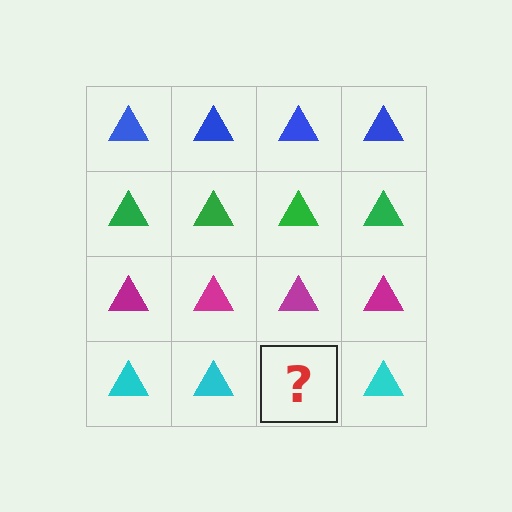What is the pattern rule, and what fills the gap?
The rule is that each row has a consistent color. The gap should be filled with a cyan triangle.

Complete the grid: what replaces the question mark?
The question mark should be replaced with a cyan triangle.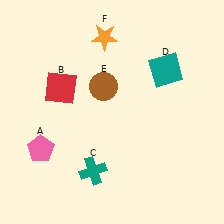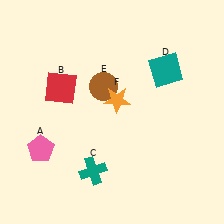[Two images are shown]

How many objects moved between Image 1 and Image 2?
1 object moved between the two images.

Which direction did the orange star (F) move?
The orange star (F) moved down.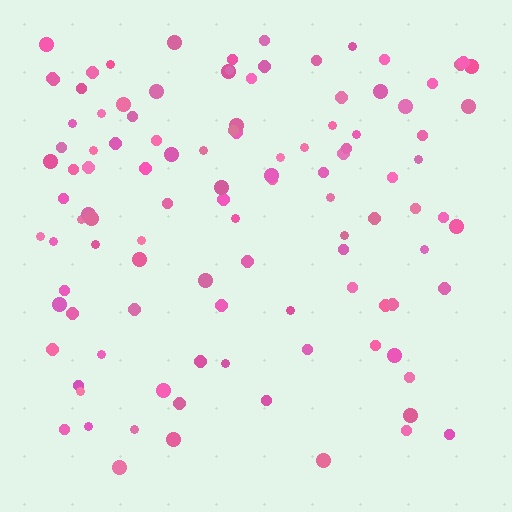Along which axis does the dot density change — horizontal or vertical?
Vertical.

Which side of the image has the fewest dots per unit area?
The bottom.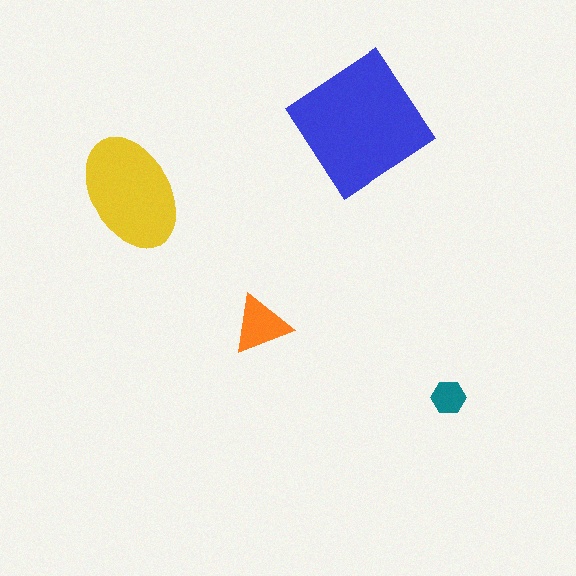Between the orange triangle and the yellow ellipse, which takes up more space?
The yellow ellipse.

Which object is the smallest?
The teal hexagon.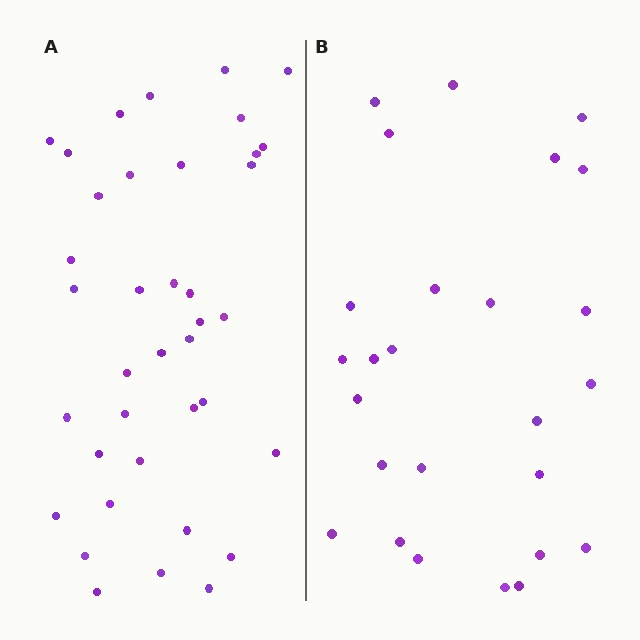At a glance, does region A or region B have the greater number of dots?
Region A (the left region) has more dots.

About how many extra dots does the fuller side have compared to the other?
Region A has roughly 12 or so more dots than region B.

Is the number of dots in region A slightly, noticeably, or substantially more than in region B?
Region A has substantially more. The ratio is roughly 1.5 to 1.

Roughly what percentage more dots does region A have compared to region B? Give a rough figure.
About 45% more.